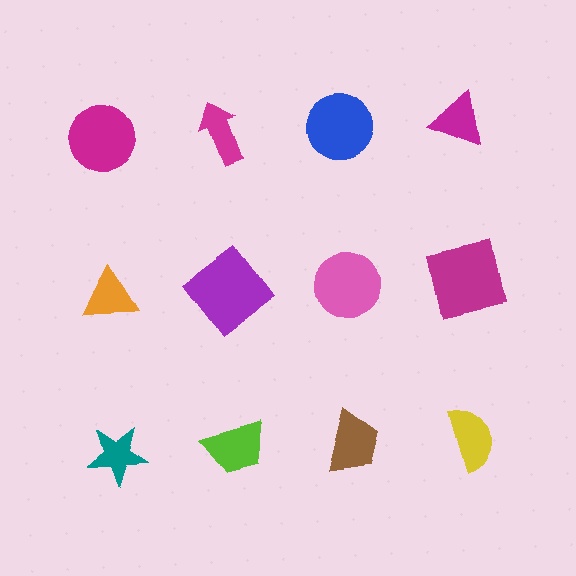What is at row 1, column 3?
A blue circle.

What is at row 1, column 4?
A magenta triangle.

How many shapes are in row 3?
4 shapes.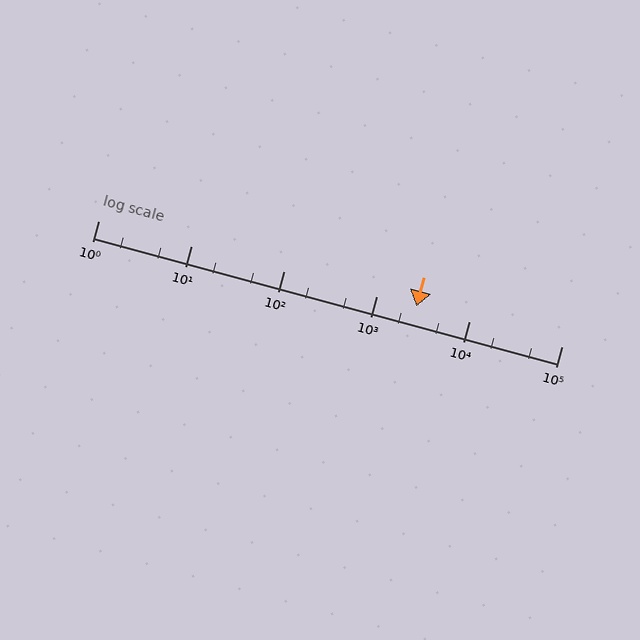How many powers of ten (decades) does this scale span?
The scale spans 5 decades, from 1 to 100000.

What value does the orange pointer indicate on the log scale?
The pointer indicates approximately 2700.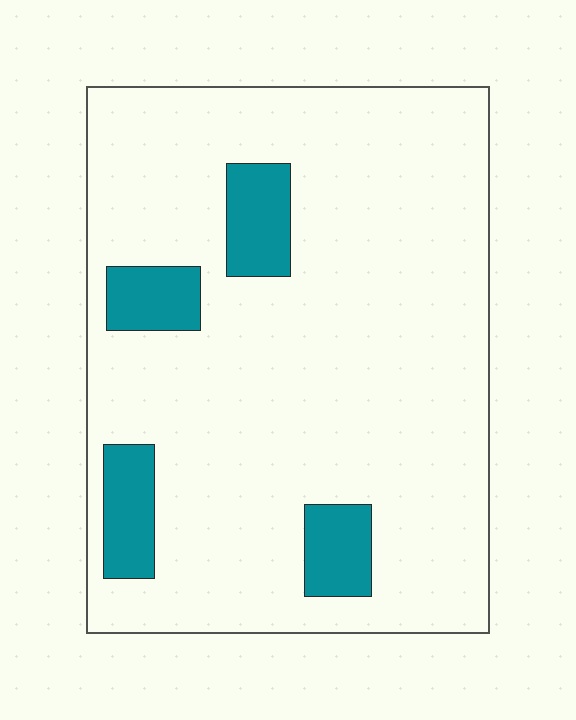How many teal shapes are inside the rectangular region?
4.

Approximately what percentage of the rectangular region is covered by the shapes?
Approximately 10%.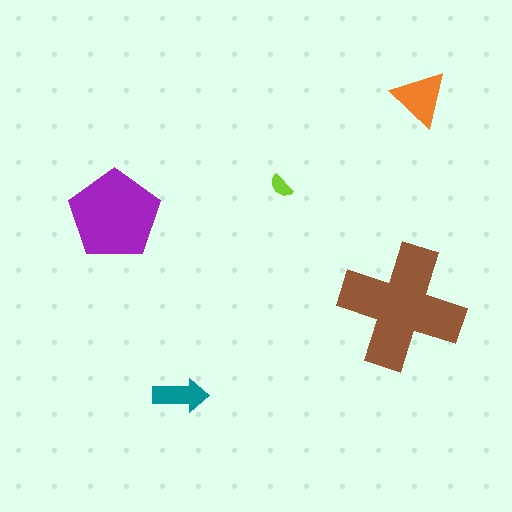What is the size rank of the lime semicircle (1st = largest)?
5th.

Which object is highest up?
The orange triangle is topmost.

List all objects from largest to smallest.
The brown cross, the purple pentagon, the orange triangle, the teal arrow, the lime semicircle.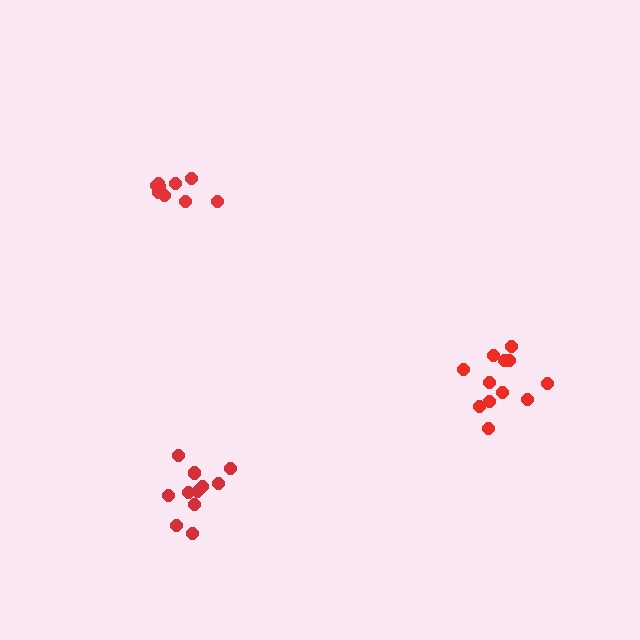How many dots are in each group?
Group 1: 11 dots, Group 2: 12 dots, Group 3: 9 dots (32 total).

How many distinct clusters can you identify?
There are 3 distinct clusters.